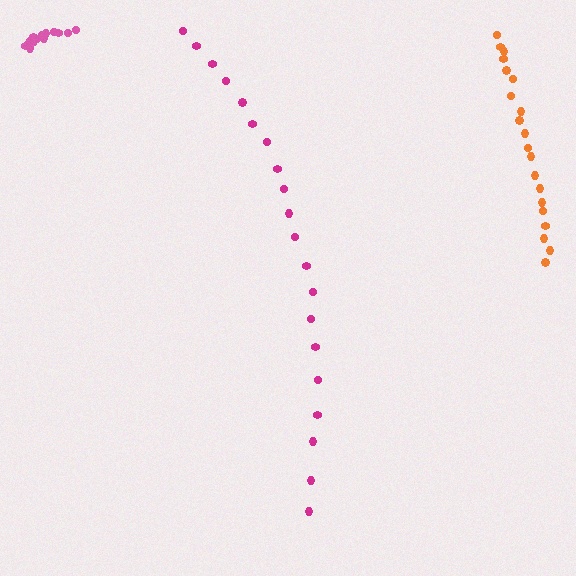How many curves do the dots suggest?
There are 3 distinct paths.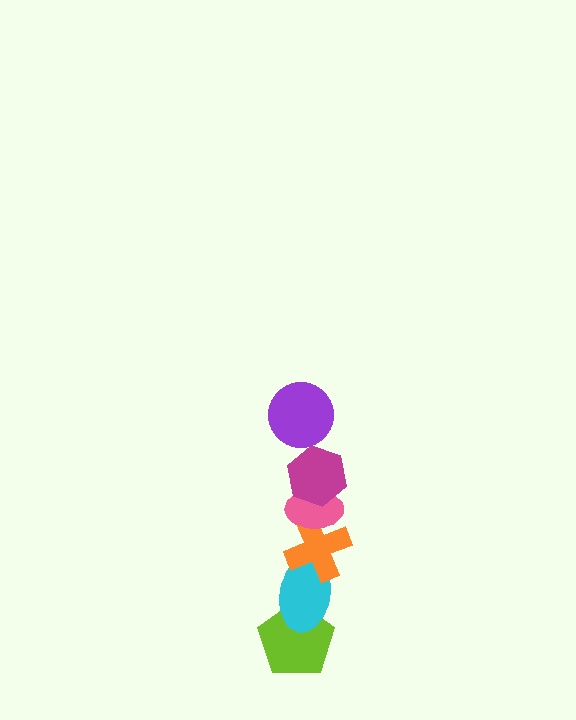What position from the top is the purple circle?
The purple circle is 1st from the top.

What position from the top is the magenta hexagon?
The magenta hexagon is 2nd from the top.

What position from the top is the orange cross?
The orange cross is 4th from the top.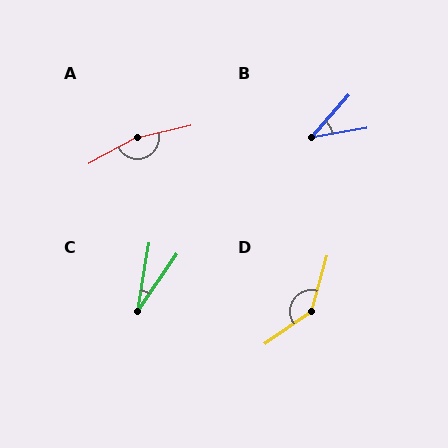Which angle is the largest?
A, at approximately 165 degrees.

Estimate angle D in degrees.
Approximately 141 degrees.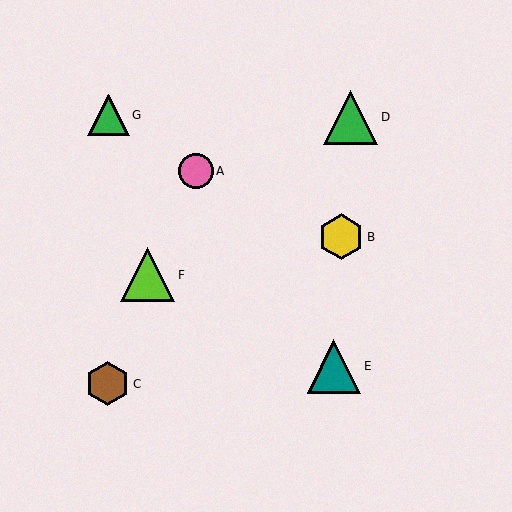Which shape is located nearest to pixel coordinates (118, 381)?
The brown hexagon (labeled C) at (107, 384) is nearest to that location.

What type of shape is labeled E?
Shape E is a teal triangle.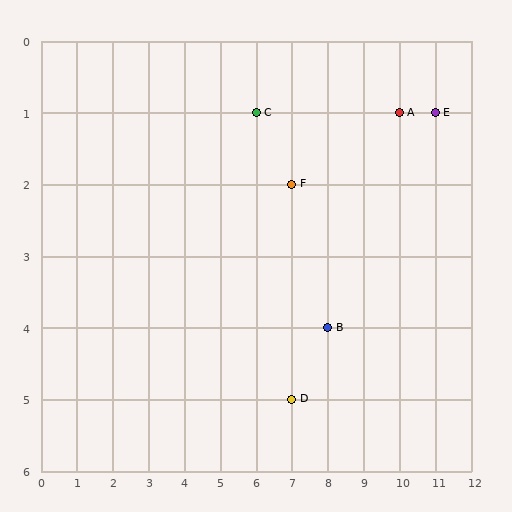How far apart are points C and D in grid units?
Points C and D are 1 column and 4 rows apart (about 4.1 grid units diagonally).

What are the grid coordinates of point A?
Point A is at grid coordinates (10, 1).